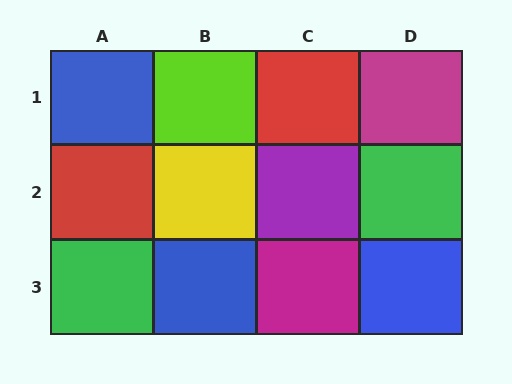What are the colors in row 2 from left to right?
Red, yellow, purple, green.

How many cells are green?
2 cells are green.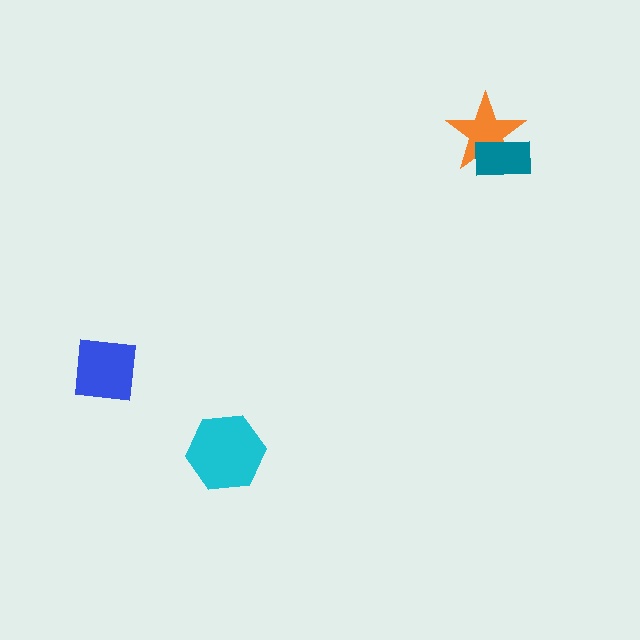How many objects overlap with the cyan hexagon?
0 objects overlap with the cyan hexagon.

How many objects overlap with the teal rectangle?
1 object overlaps with the teal rectangle.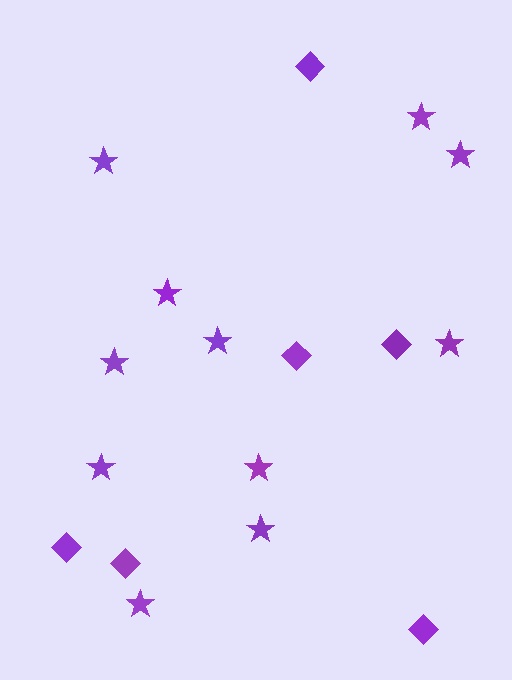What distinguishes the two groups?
There are 2 groups: one group of diamonds (6) and one group of stars (11).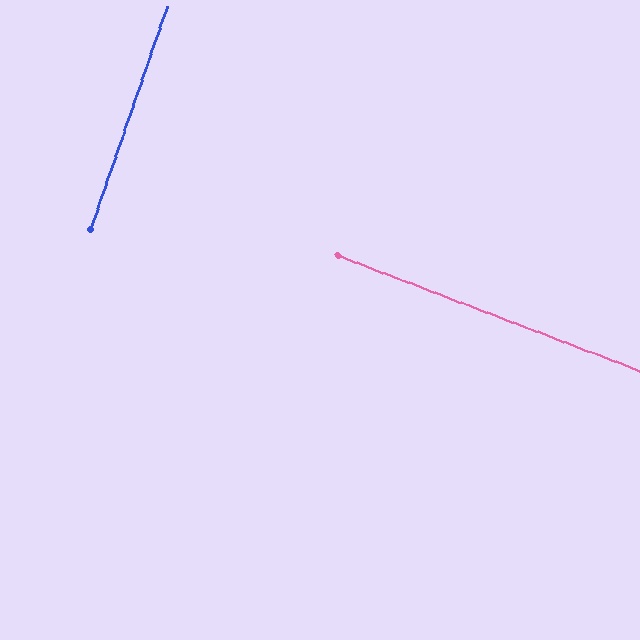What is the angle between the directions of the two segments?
Approximately 88 degrees.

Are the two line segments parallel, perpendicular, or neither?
Perpendicular — they meet at approximately 88°.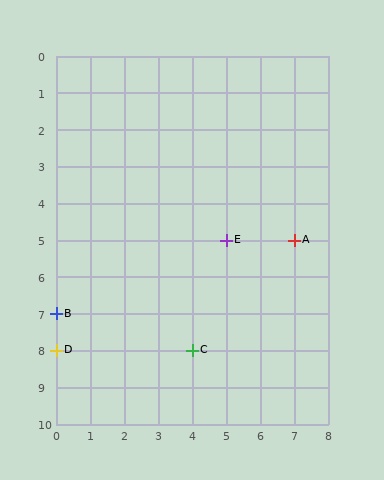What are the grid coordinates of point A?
Point A is at grid coordinates (7, 5).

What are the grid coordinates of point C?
Point C is at grid coordinates (4, 8).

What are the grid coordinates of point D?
Point D is at grid coordinates (0, 8).